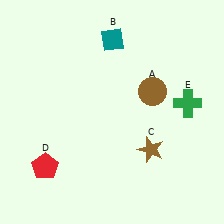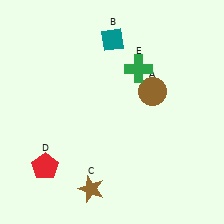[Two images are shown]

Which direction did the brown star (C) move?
The brown star (C) moved left.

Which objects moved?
The objects that moved are: the brown star (C), the green cross (E).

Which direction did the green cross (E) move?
The green cross (E) moved left.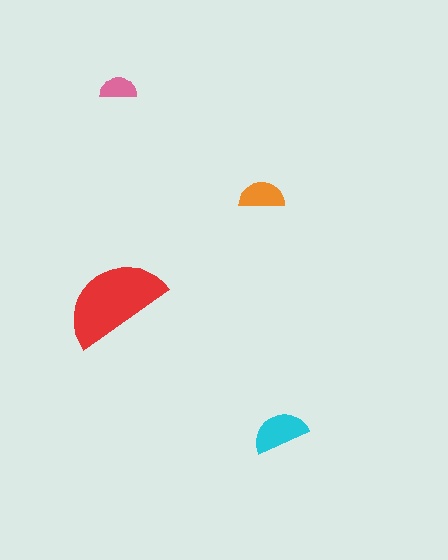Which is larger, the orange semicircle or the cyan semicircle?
The cyan one.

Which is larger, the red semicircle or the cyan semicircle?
The red one.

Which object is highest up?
The pink semicircle is topmost.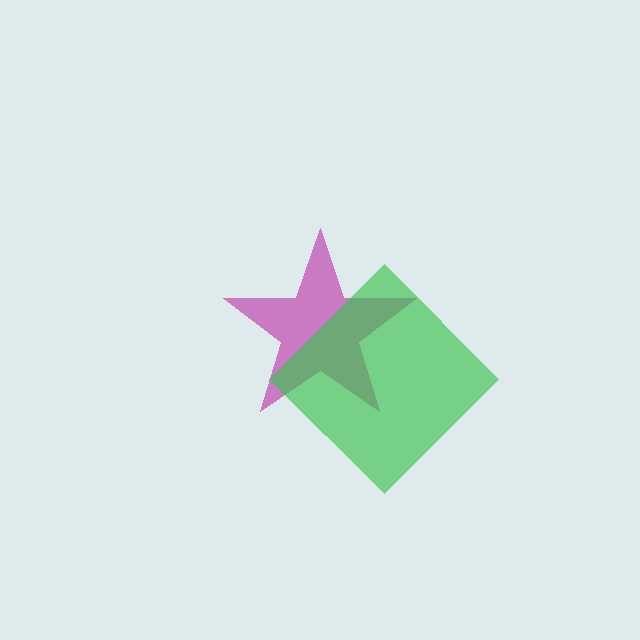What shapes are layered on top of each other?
The layered shapes are: a magenta star, a green diamond.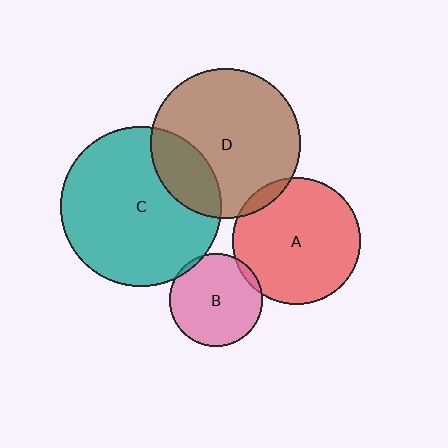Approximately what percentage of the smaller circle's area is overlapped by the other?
Approximately 20%.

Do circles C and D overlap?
Yes.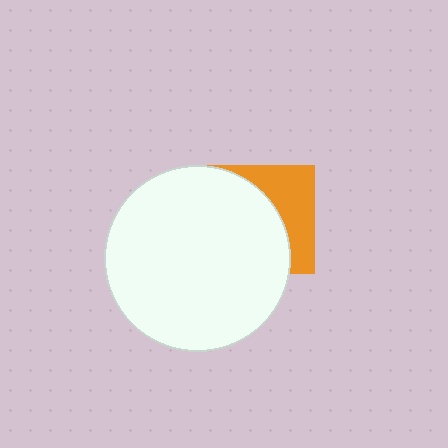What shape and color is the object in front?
The object in front is a white circle.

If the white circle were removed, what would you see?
You would see the complete orange square.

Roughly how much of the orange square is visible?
A small part of it is visible (roughly 38%).